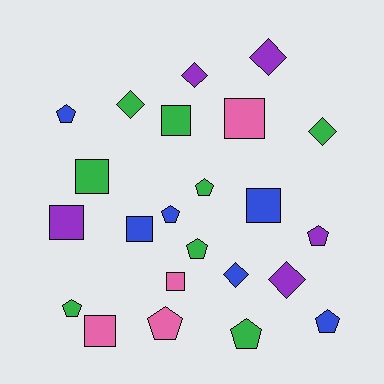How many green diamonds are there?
There are 2 green diamonds.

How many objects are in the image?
There are 23 objects.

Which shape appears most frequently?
Pentagon, with 9 objects.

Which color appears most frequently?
Green, with 8 objects.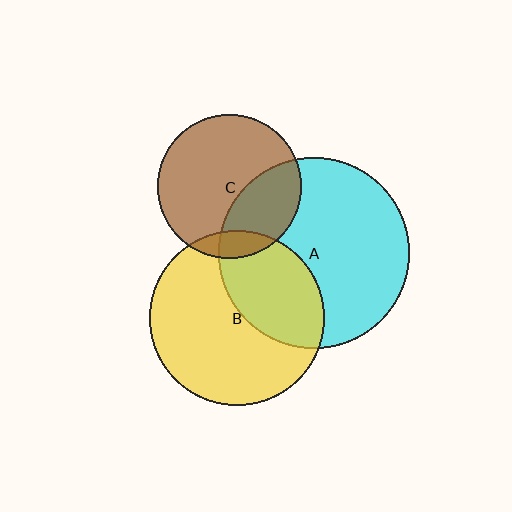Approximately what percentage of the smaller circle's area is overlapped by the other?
Approximately 35%.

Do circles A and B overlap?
Yes.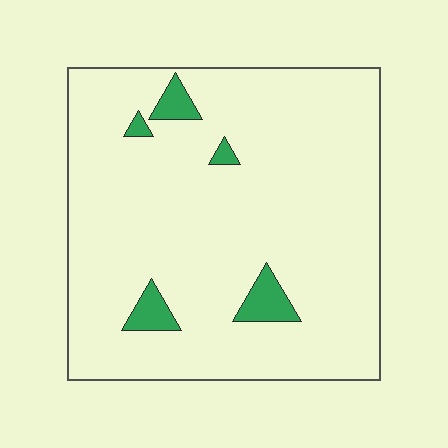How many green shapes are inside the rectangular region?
5.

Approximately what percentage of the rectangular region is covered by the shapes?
Approximately 5%.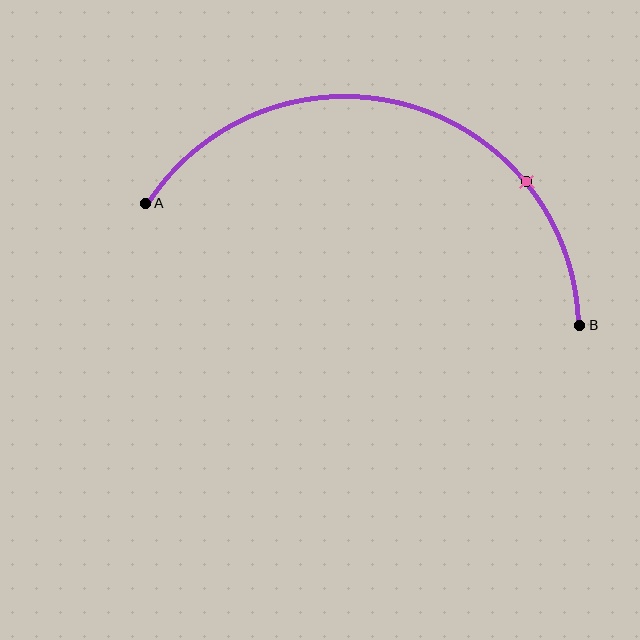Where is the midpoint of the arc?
The arc midpoint is the point on the curve farthest from the straight line joining A and B. It sits above that line.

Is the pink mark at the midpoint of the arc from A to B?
No. The pink mark lies on the arc but is closer to endpoint B. The arc midpoint would be at the point on the curve equidistant along the arc from both A and B.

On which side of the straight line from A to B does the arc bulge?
The arc bulges above the straight line connecting A and B.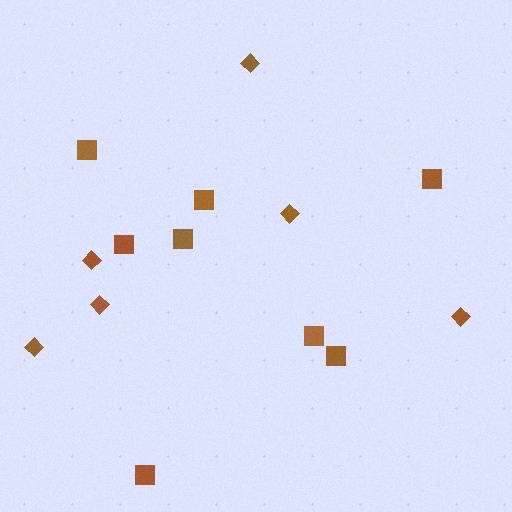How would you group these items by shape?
There are 2 groups: one group of squares (8) and one group of diamonds (6).